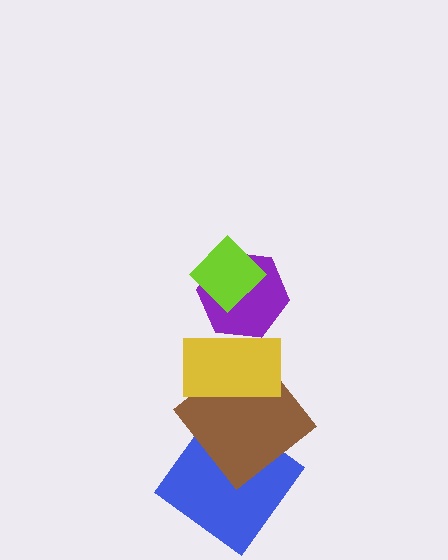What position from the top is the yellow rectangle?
The yellow rectangle is 3rd from the top.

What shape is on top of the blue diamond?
The brown diamond is on top of the blue diamond.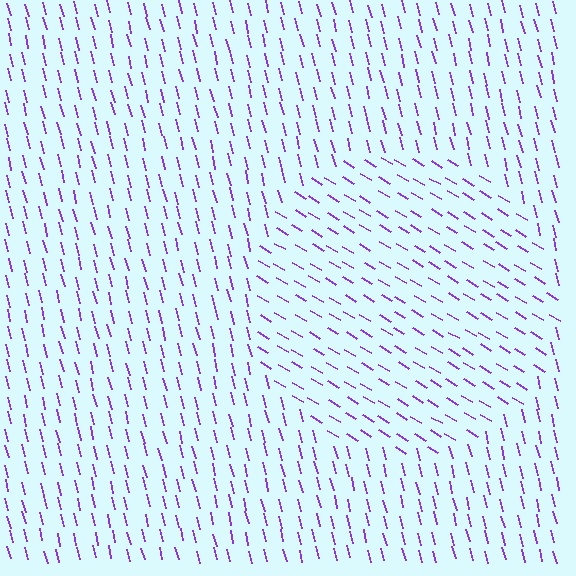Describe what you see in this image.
The image is filled with small purple line segments. A circle region in the image has lines oriented differently from the surrounding lines, creating a visible texture boundary.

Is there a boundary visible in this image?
Yes, there is a texture boundary formed by a change in line orientation.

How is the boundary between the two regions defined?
The boundary is defined purely by a change in line orientation (approximately 45 degrees difference). All lines are the same color and thickness.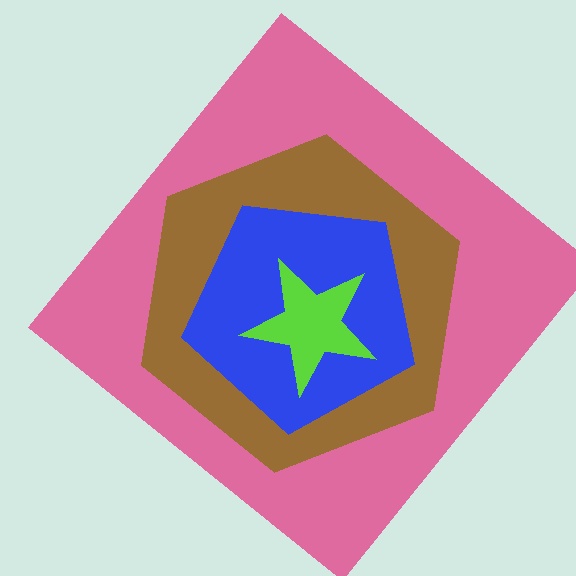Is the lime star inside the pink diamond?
Yes.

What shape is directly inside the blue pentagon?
The lime star.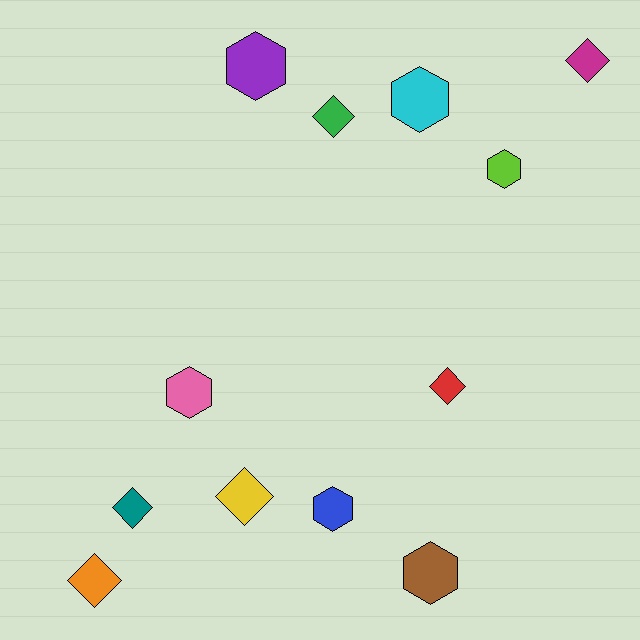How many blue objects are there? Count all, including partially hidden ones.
There is 1 blue object.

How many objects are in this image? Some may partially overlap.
There are 12 objects.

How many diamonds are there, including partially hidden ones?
There are 6 diamonds.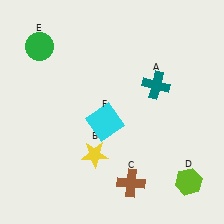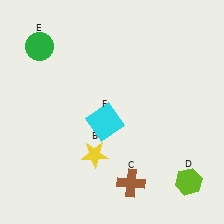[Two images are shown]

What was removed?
The teal cross (A) was removed in Image 2.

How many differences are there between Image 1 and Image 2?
There is 1 difference between the two images.